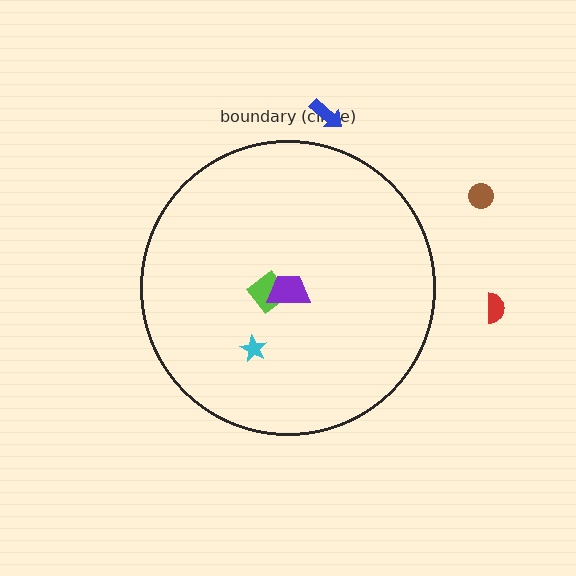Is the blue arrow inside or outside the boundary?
Outside.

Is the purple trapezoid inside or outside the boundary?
Inside.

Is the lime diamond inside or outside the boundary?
Inside.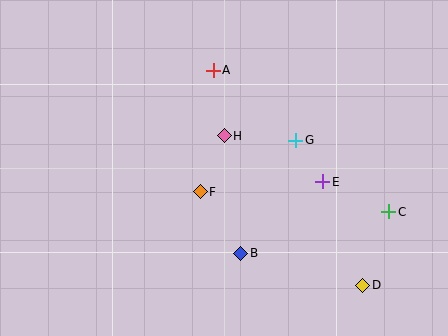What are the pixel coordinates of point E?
Point E is at (323, 182).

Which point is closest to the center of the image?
Point H at (224, 136) is closest to the center.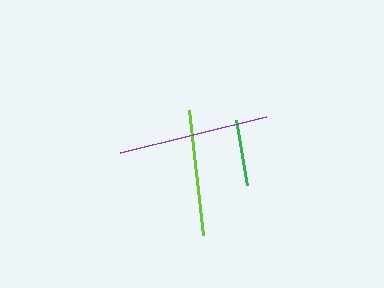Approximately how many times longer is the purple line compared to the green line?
The purple line is approximately 2.3 times the length of the green line.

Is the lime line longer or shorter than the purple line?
The purple line is longer than the lime line.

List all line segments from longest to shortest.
From longest to shortest: purple, lime, green.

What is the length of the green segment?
The green segment is approximately 66 pixels long.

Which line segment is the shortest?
The green line is the shortest at approximately 66 pixels.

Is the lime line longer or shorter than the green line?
The lime line is longer than the green line.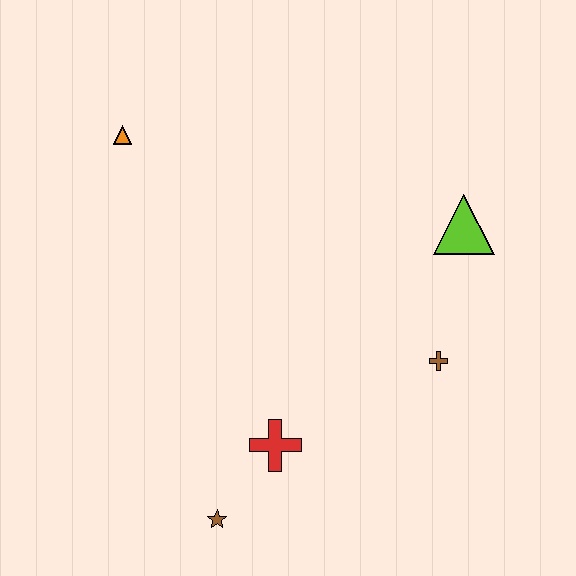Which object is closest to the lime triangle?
The brown cross is closest to the lime triangle.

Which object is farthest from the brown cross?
The orange triangle is farthest from the brown cross.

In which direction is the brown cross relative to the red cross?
The brown cross is to the right of the red cross.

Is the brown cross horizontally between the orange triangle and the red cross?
No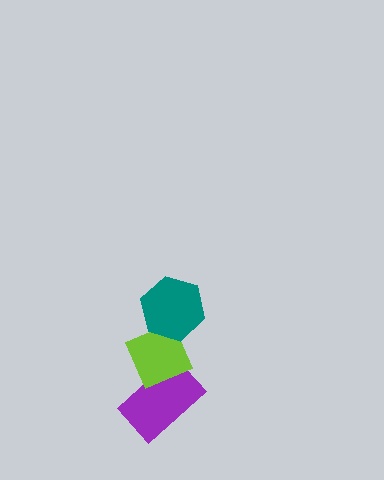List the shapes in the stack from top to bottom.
From top to bottom: the teal hexagon, the lime diamond, the purple rectangle.